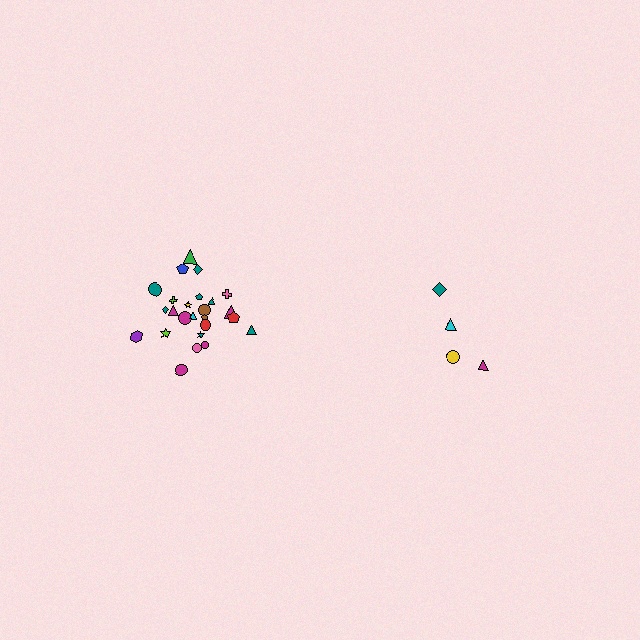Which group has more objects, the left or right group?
The left group.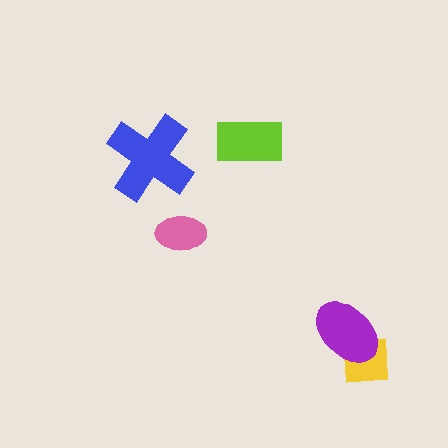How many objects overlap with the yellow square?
1 object overlaps with the yellow square.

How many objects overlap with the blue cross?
0 objects overlap with the blue cross.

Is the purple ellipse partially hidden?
No, no other shape covers it.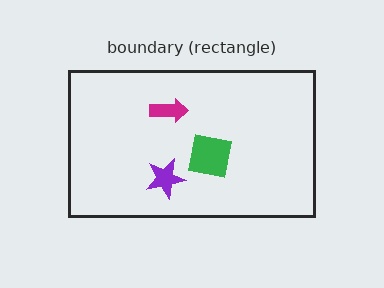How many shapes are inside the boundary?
3 inside, 0 outside.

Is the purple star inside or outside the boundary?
Inside.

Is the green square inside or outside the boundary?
Inside.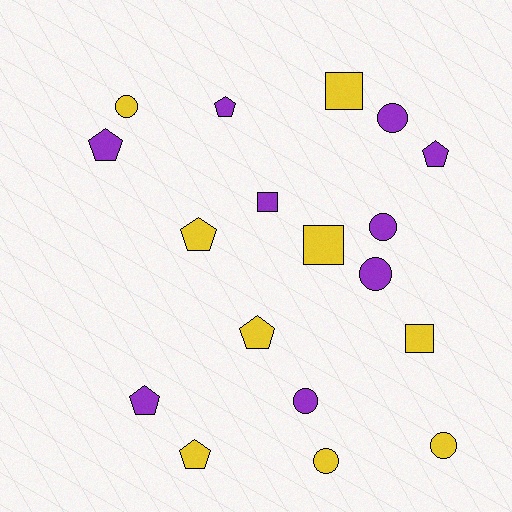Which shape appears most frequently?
Pentagon, with 7 objects.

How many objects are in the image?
There are 18 objects.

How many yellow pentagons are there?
There are 3 yellow pentagons.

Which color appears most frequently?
Yellow, with 9 objects.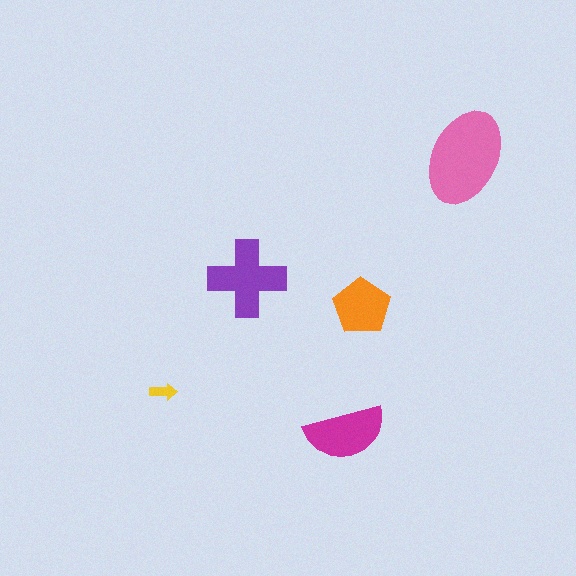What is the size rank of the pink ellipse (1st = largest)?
1st.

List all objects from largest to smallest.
The pink ellipse, the purple cross, the magenta semicircle, the orange pentagon, the yellow arrow.